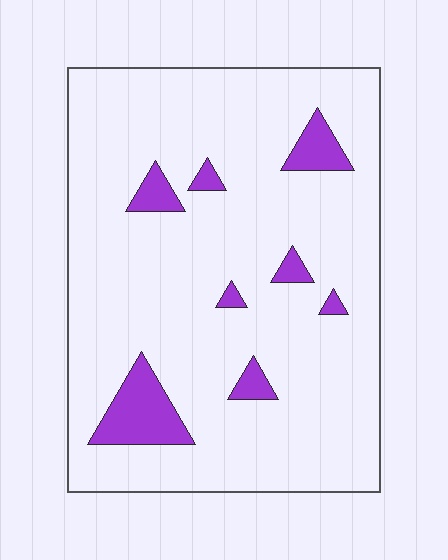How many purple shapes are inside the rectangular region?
8.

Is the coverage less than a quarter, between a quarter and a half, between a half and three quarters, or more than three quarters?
Less than a quarter.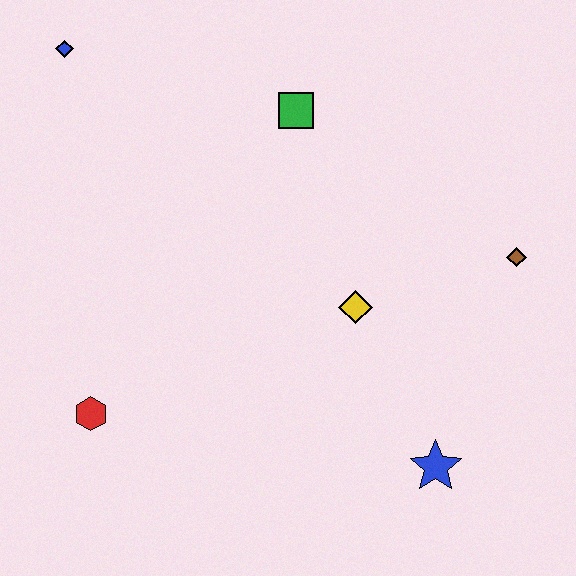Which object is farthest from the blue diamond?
The blue star is farthest from the blue diamond.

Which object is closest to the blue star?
The yellow diamond is closest to the blue star.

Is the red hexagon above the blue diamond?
No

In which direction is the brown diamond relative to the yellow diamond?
The brown diamond is to the right of the yellow diamond.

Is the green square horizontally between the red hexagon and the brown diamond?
Yes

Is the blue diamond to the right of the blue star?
No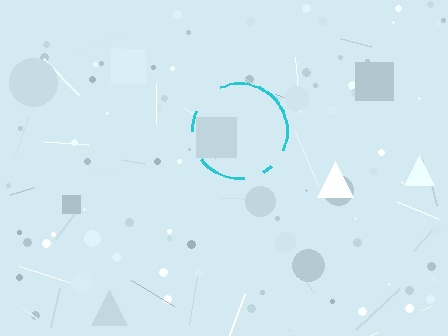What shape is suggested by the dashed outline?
The dashed outline suggests a circle.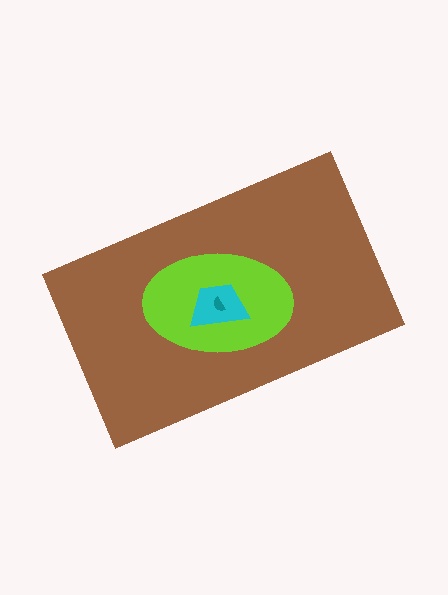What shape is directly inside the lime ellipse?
The cyan trapezoid.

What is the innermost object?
The teal semicircle.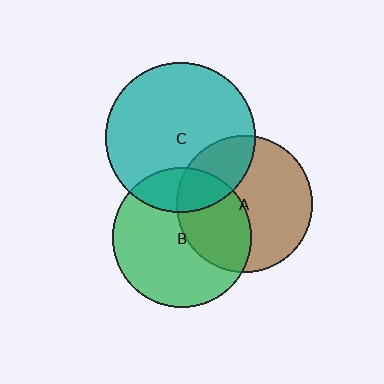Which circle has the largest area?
Circle C (teal).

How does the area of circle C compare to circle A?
Approximately 1.2 times.